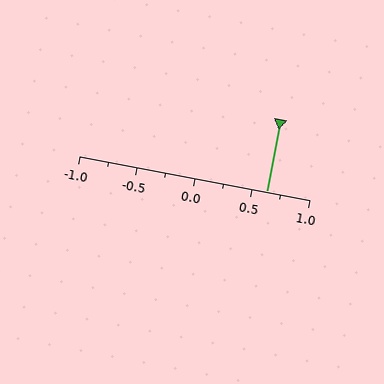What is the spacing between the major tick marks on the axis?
The major ticks are spaced 0.5 apart.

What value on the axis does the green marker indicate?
The marker indicates approximately 0.62.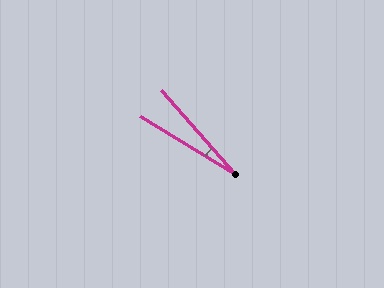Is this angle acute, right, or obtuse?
It is acute.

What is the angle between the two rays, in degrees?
Approximately 17 degrees.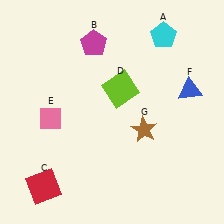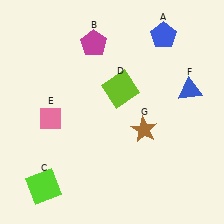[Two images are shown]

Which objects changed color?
A changed from cyan to blue. C changed from red to lime.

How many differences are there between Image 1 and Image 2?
There are 2 differences between the two images.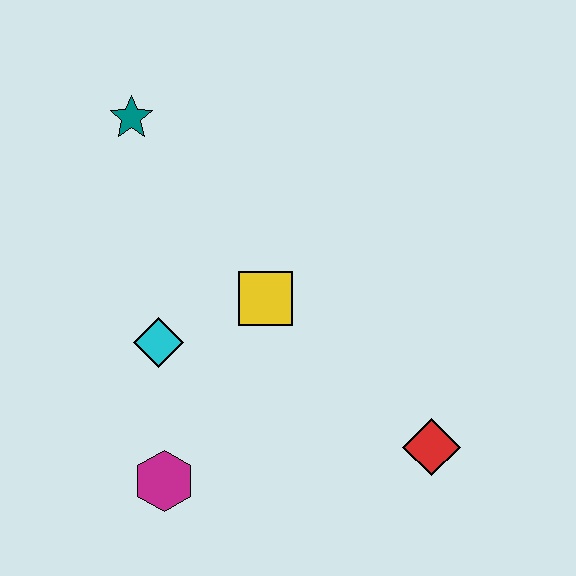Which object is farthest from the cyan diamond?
The red diamond is farthest from the cyan diamond.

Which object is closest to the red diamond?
The yellow square is closest to the red diamond.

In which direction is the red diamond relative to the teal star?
The red diamond is below the teal star.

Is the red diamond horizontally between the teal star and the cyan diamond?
No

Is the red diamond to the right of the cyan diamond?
Yes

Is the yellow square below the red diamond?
No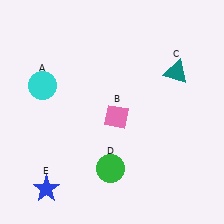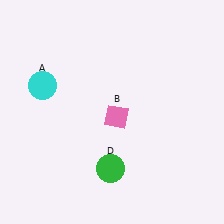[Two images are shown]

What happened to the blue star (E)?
The blue star (E) was removed in Image 2. It was in the bottom-left area of Image 1.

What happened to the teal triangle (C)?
The teal triangle (C) was removed in Image 2. It was in the top-right area of Image 1.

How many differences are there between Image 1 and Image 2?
There are 2 differences between the two images.